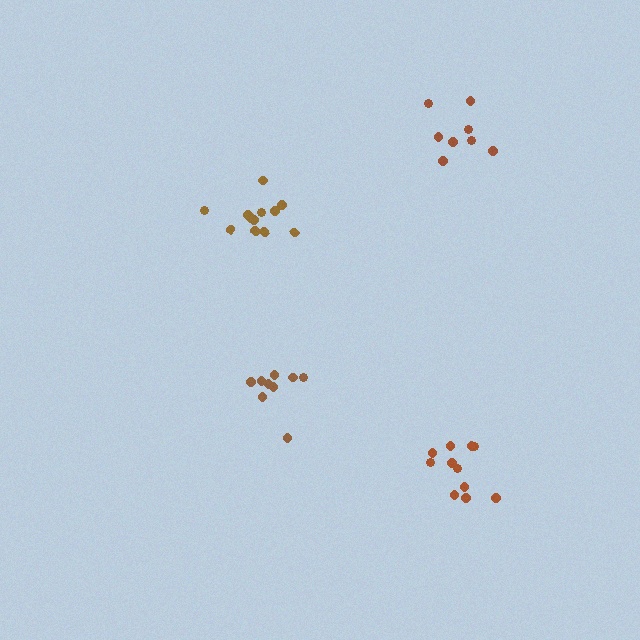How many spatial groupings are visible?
There are 4 spatial groupings.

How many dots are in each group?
Group 1: 13 dots, Group 2: 11 dots, Group 3: 9 dots, Group 4: 8 dots (41 total).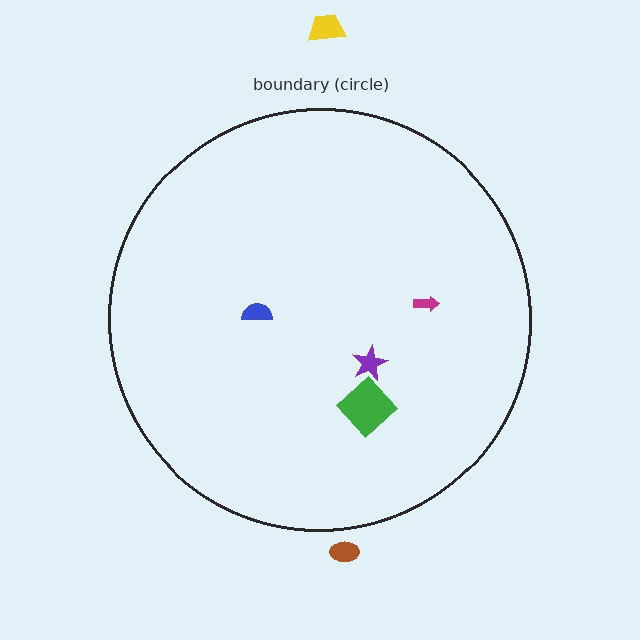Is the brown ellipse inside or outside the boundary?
Outside.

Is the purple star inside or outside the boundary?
Inside.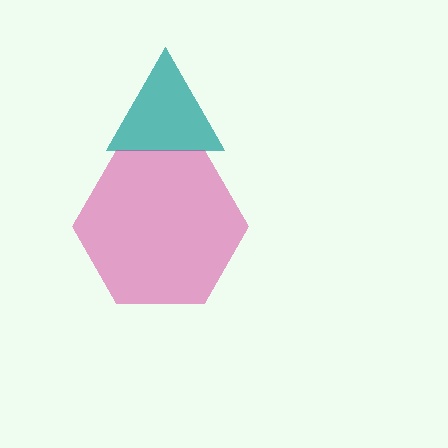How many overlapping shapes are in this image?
There are 2 overlapping shapes in the image.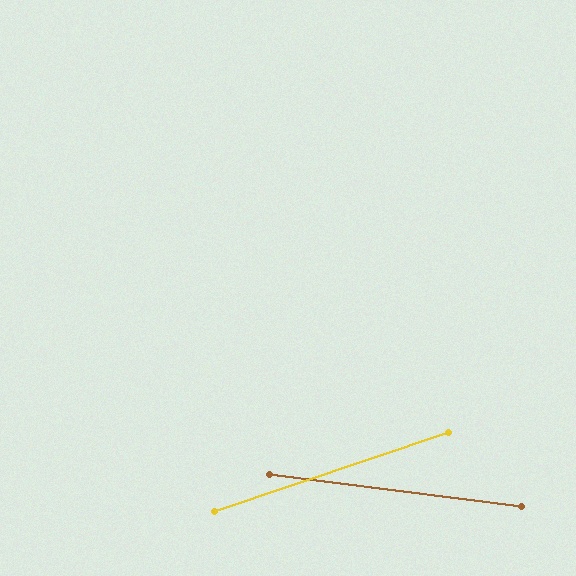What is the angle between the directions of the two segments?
Approximately 26 degrees.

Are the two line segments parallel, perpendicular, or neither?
Neither parallel nor perpendicular — they differ by about 26°.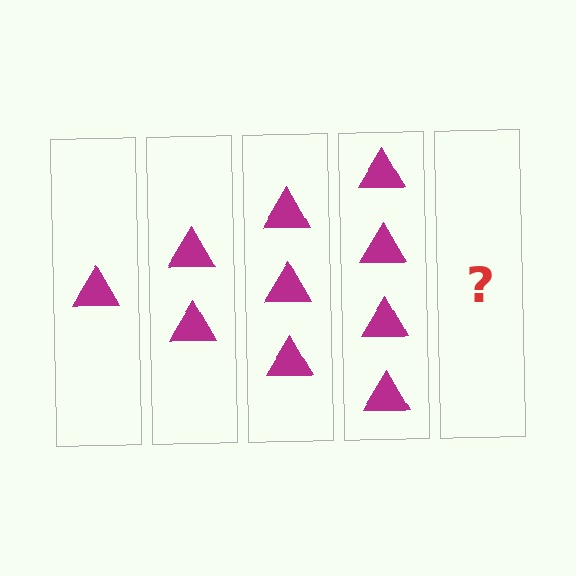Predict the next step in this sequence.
The next step is 5 triangles.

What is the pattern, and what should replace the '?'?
The pattern is that each step adds one more triangle. The '?' should be 5 triangles.